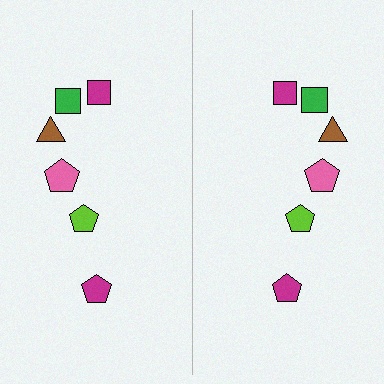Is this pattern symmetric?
Yes, this pattern has bilateral (reflection) symmetry.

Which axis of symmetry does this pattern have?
The pattern has a vertical axis of symmetry running through the center of the image.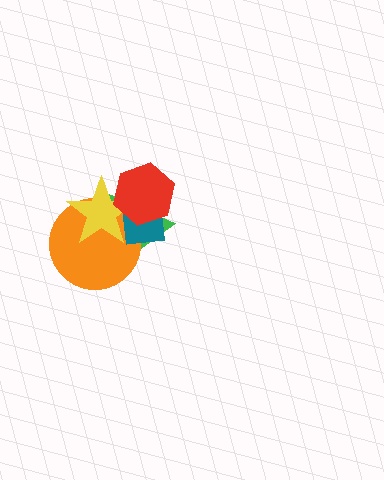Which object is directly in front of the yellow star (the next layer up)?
The teal rectangle is directly in front of the yellow star.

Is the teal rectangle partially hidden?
Yes, it is partially covered by another shape.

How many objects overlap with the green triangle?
4 objects overlap with the green triangle.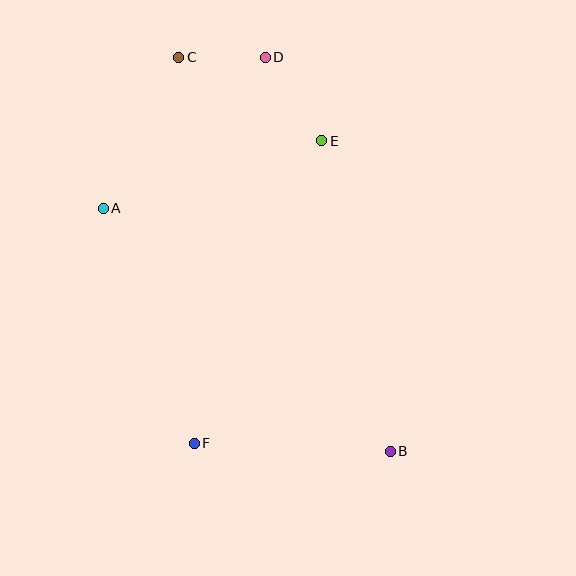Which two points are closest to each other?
Points C and D are closest to each other.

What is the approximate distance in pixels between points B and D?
The distance between B and D is approximately 413 pixels.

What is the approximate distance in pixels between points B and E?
The distance between B and E is approximately 318 pixels.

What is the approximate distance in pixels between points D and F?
The distance between D and F is approximately 392 pixels.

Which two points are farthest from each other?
Points B and C are farthest from each other.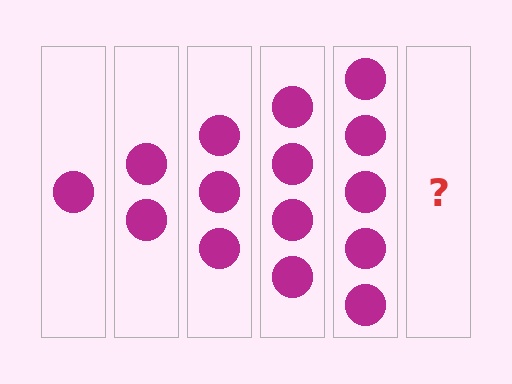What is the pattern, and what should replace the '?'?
The pattern is that each step adds one more circle. The '?' should be 6 circles.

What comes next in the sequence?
The next element should be 6 circles.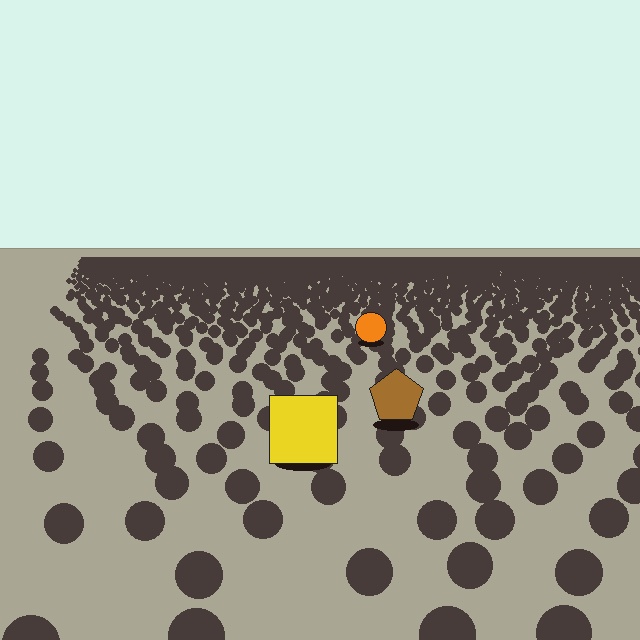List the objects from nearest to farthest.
From nearest to farthest: the yellow square, the brown pentagon, the orange circle.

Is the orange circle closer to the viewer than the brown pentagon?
No. The brown pentagon is closer — you can tell from the texture gradient: the ground texture is coarser near it.